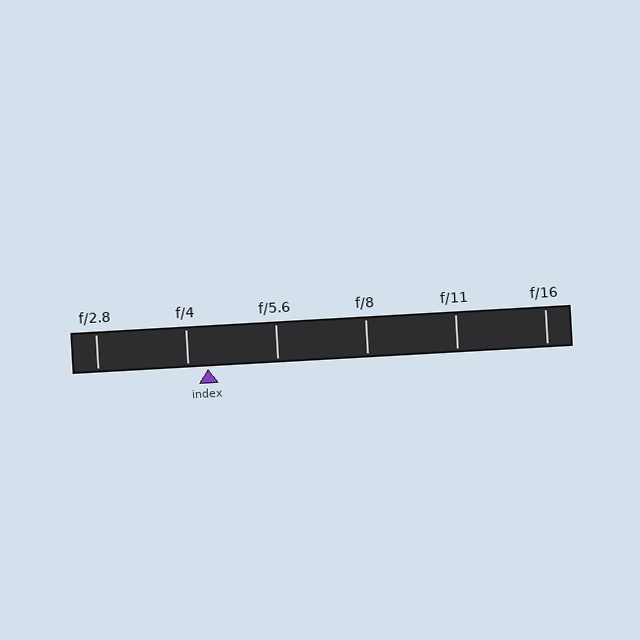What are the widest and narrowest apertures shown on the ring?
The widest aperture shown is f/2.8 and the narrowest is f/16.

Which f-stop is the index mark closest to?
The index mark is closest to f/4.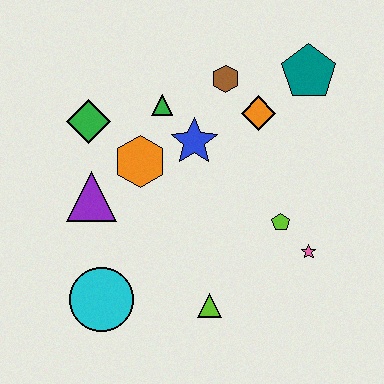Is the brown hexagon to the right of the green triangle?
Yes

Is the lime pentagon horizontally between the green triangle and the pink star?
Yes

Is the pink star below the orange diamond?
Yes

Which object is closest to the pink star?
The lime pentagon is closest to the pink star.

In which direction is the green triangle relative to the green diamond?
The green triangle is to the right of the green diamond.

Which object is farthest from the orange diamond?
The cyan circle is farthest from the orange diamond.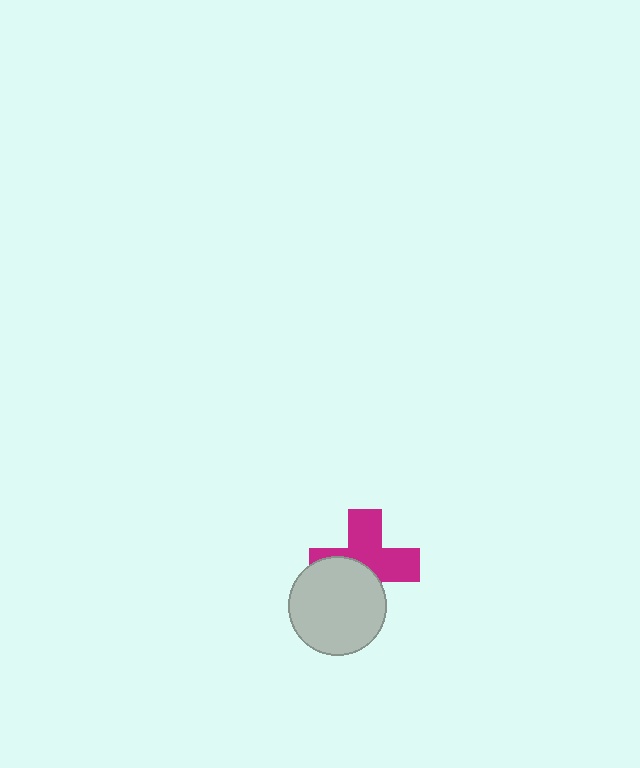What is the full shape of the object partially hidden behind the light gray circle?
The partially hidden object is a magenta cross.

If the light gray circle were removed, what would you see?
You would see the complete magenta cross.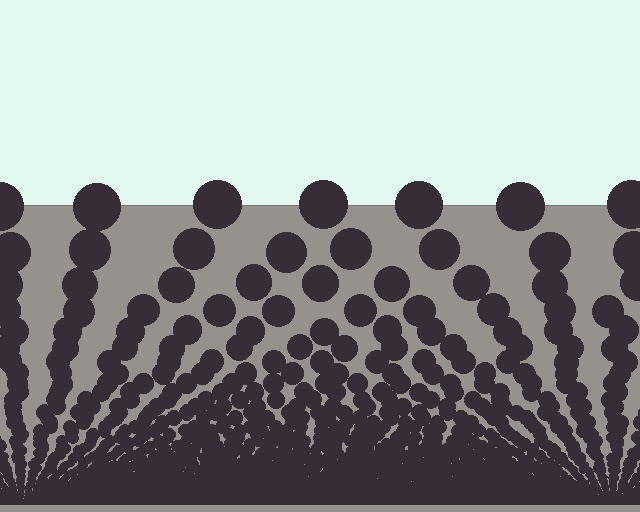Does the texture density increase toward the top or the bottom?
Density increases toward the bottom.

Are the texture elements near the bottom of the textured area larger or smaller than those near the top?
Smaller. The gradient is inverted — elements near the bottom are smaller and denser.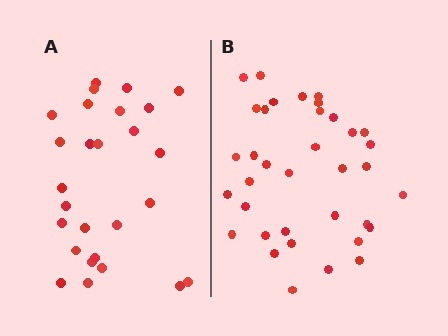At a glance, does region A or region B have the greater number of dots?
Region B (the right region) has more dots.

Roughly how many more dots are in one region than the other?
Region B has roughly 8 or so more dots than region A.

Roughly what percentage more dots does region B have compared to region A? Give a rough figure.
About 35% more.